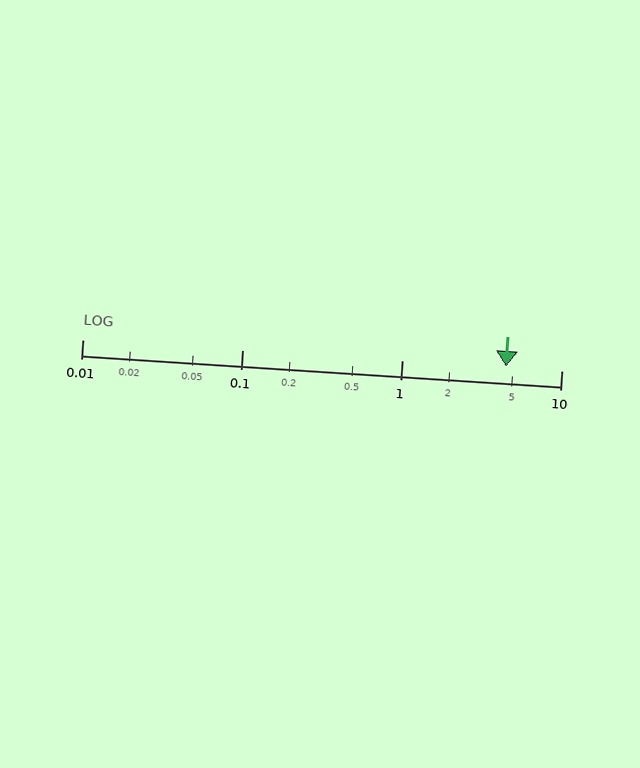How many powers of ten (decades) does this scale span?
The scale spans 3 decades, from 0.01 to 10.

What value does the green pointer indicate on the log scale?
The pointer indicates approximately 4.5.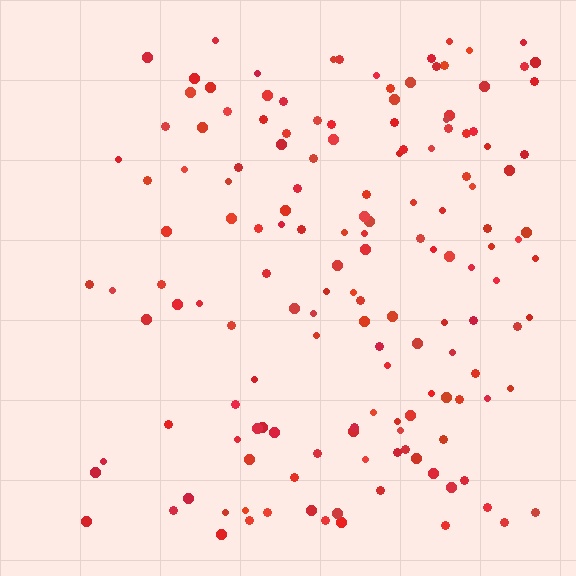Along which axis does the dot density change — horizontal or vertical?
Horizontal.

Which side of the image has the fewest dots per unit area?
The left.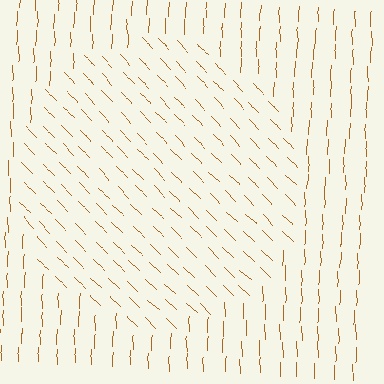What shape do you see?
I see a circle.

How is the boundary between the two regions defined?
The boundary is defined purely by a change in line orientation (approximately 45 degrees difference). All lines are the same color and thickness.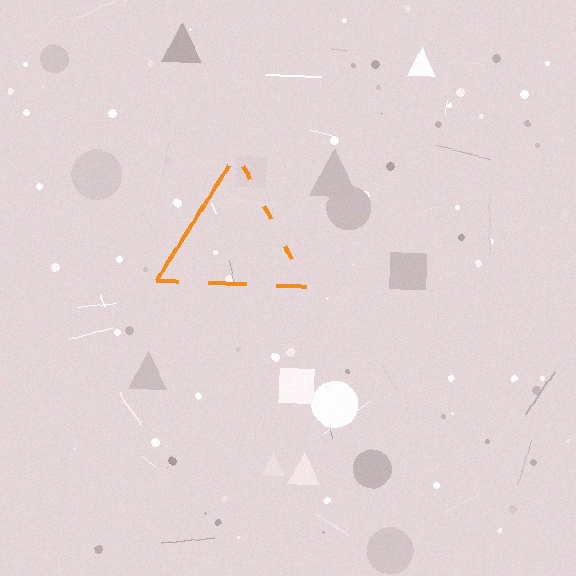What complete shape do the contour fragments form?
The contour fragments form a triangle.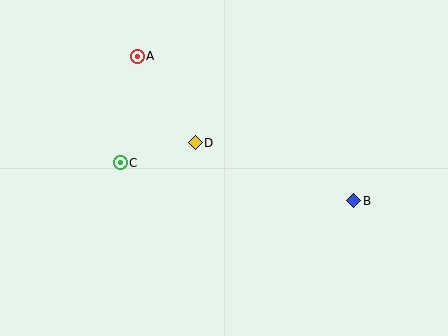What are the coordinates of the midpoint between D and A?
The midpoint between D and A is at (166, 99).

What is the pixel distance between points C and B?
The distance between C and B is 237 pixels.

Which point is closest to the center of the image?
Point D at (195, 143) is closest to the center.